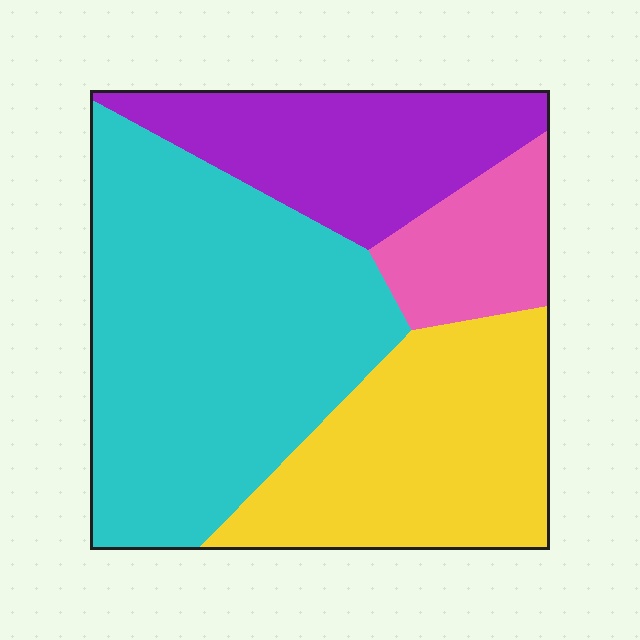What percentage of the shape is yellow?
Yellow covers about 25% of the shape.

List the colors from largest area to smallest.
From largest to smallest: cyan, yellow, purple, pink.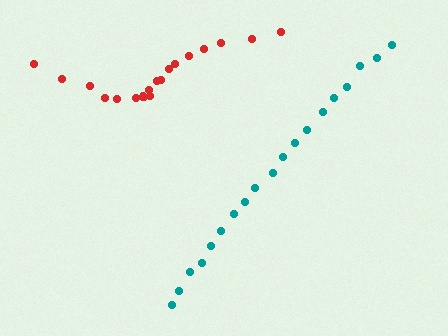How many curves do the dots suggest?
There are 2 distinct paths.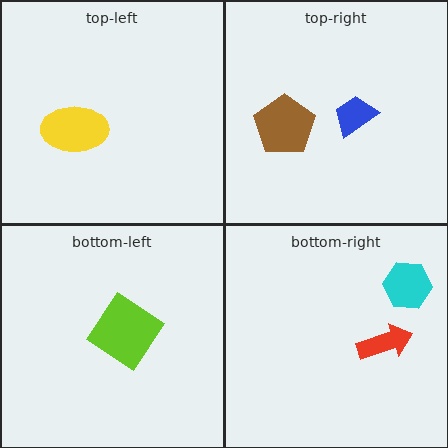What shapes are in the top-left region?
The yellow ellipse.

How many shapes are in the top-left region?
1.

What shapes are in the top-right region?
The blue trapezoid, the brown pentagon.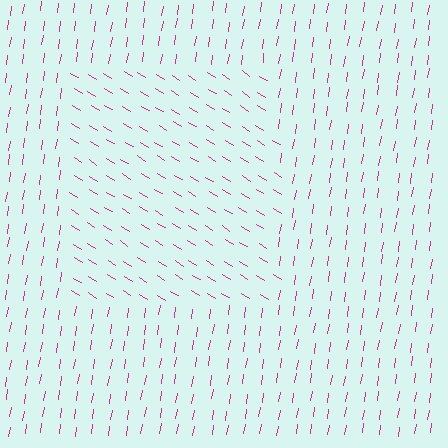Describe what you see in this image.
The image is filled with small magenta line segments. A rectangle region in the image has lines oriented differently from the surrounding lines, creating a visible texture boundary.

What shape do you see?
I see a rectangle.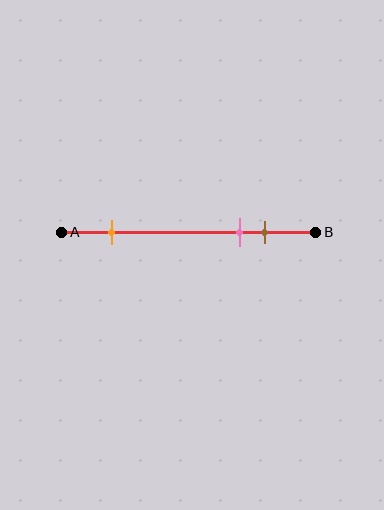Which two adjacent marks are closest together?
The pink and brown marks are the closest adjacent pair.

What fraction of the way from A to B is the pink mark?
The pink mark is approximately 70% (0.7) of the way from A to B.